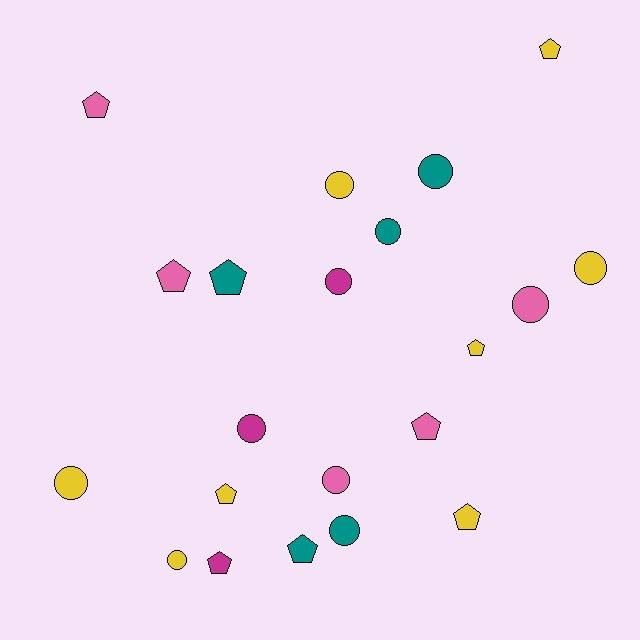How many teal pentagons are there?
There are 2 teal pentagons.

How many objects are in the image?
There are 21 objects.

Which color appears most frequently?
Yellow, with 8 objects.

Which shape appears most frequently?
Circle, with 11 objects.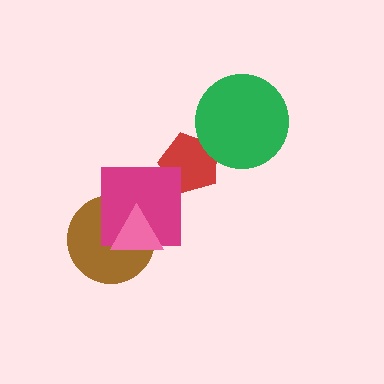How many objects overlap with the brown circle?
2 objects overlap with the brown circle.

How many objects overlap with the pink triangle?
2 objects overlap with the pink triangle.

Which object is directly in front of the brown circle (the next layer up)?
The magenta square is directly in front of the brown circle.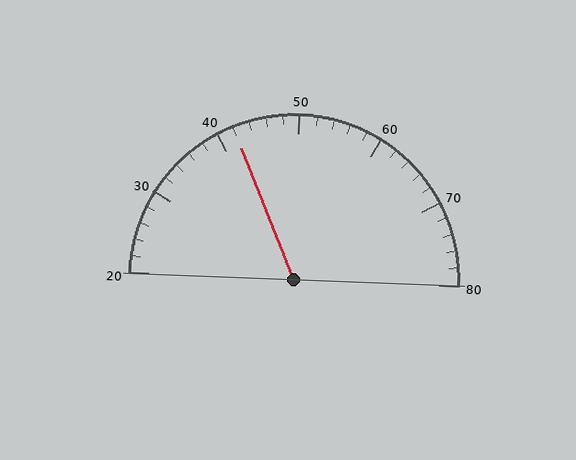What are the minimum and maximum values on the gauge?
The gauge ranges from 20 to 80.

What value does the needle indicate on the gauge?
The needle indicates approximately 42.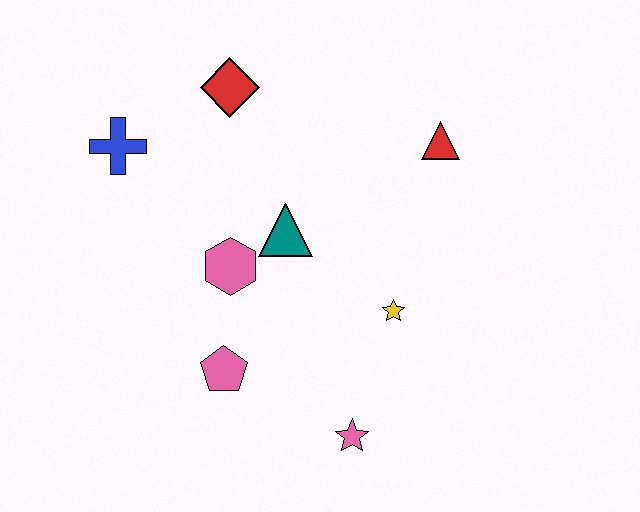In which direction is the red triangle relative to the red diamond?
The red triangle is to the right of the red diamond.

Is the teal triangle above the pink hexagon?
Yes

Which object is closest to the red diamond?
The blue cross is closest to the red diamond.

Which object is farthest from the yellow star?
The blue cross is farthest from the yellow star.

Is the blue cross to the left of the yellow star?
Yes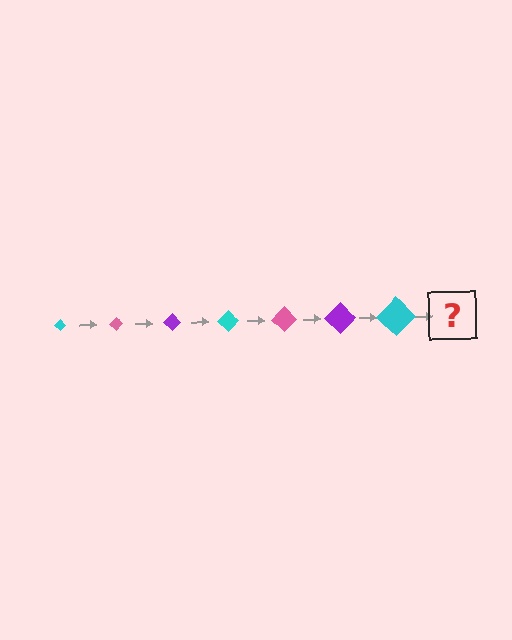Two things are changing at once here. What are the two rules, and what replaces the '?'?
The two rules are that the diamond grows larger each step and the color cycles through cyan, pink, and purple. The '?' should be a pink diamond, larger than the previous one.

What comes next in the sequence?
The next element should be a pink diamond, larger than the previous one.